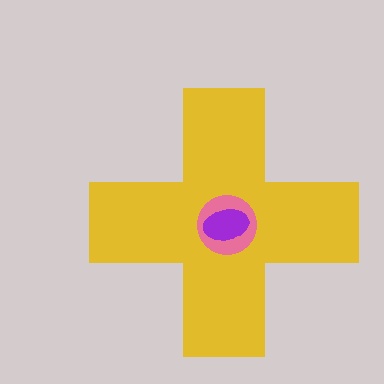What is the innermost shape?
The purple ellipse.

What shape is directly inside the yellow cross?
The pink circle.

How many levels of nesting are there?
3.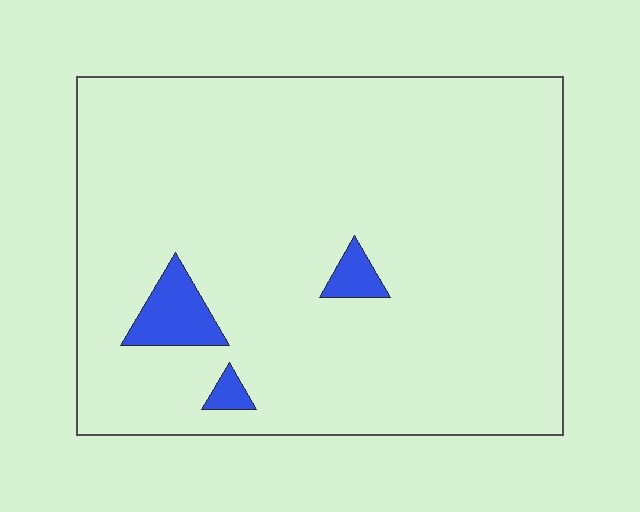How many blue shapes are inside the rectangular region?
3.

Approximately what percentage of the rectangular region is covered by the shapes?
Approximately 5%.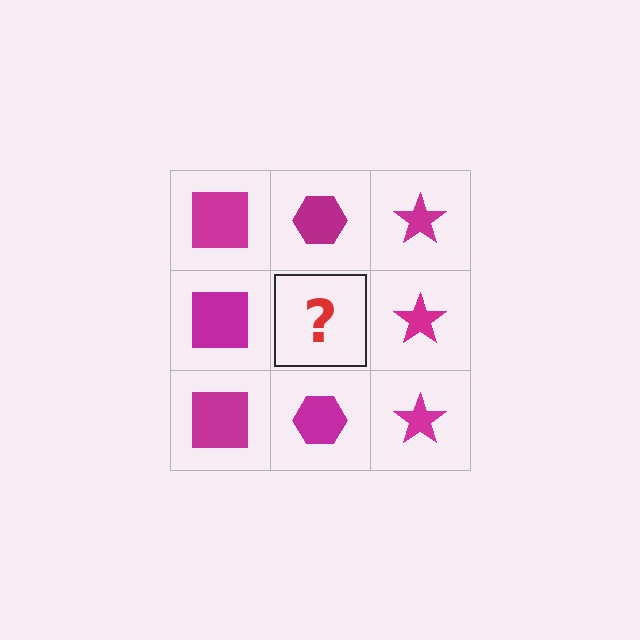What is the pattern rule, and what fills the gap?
The rule is that each column has a consistent shape. The gap should be filled with a magenta hexagon.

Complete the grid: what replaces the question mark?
The question mark should be replaced with a magenta hexagon.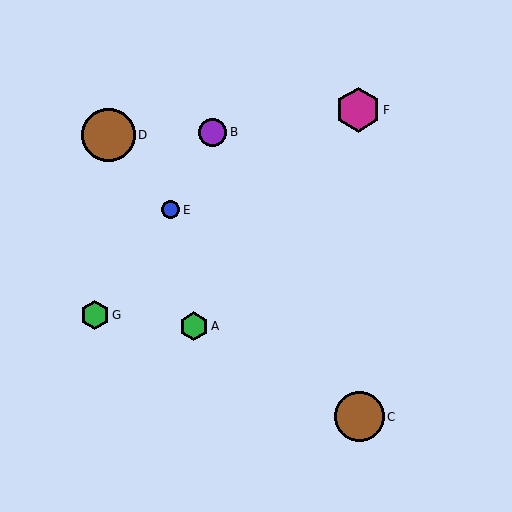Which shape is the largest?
The brown circle (labeled D) is the largest.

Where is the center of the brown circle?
The center of the brown circle is at (108, 135).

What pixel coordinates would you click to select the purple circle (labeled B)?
Click at (213, 132) to select the purple circle B.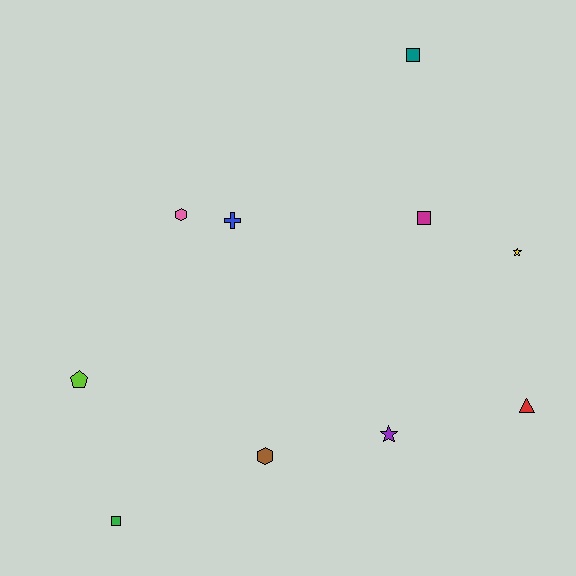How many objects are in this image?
There are 10 objects.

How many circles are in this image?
There are no circles.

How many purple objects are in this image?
There is 1 purple object.